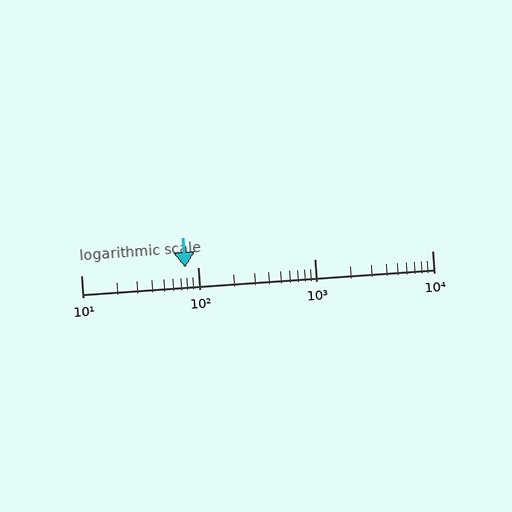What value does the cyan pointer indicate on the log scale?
The pointer indicates approximately 77.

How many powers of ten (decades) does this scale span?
The scale spans 3 decades, from 10 to 10000.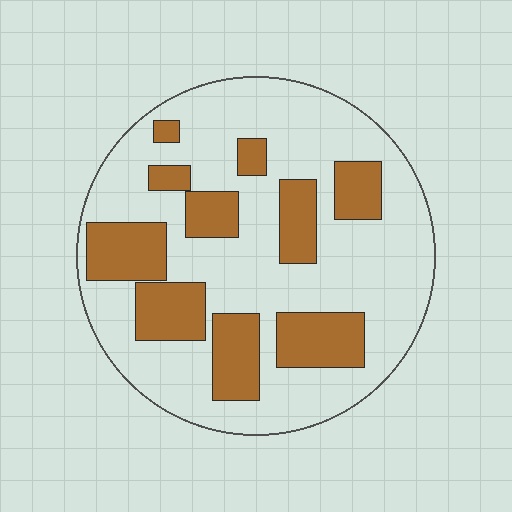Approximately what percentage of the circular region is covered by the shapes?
Approximately 30%.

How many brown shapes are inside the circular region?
10.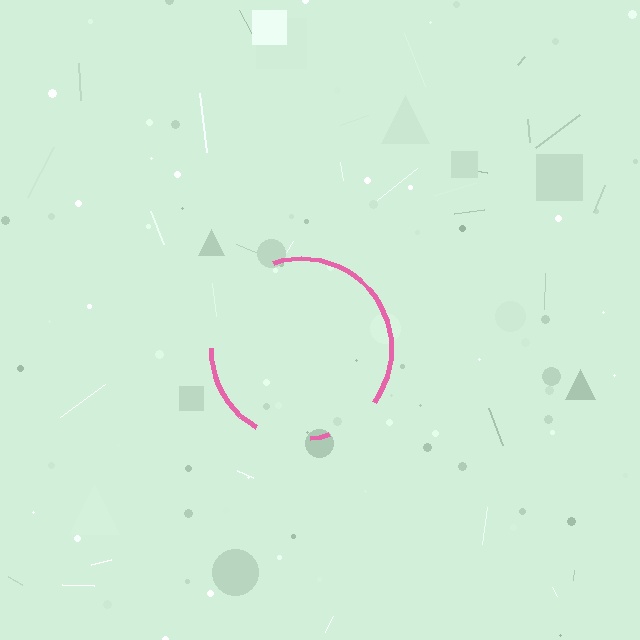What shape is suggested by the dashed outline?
The dashed outline suggests a circle.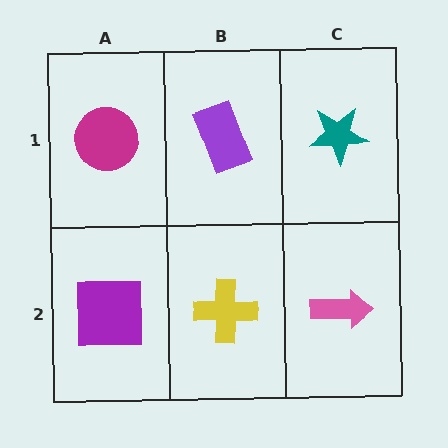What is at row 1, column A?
A magenta circle.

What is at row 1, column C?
A teal star.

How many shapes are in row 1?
3 shapes.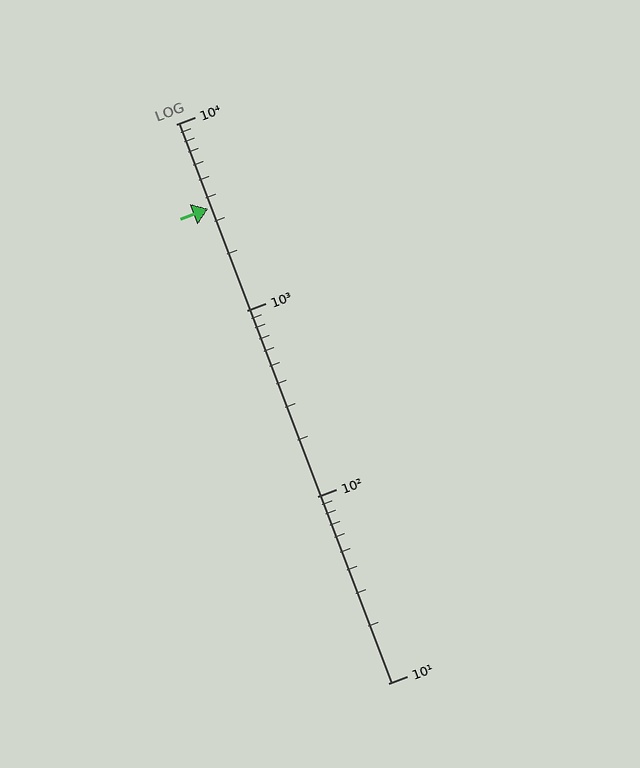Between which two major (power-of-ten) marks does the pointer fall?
The pointer is between 1000 and 10000.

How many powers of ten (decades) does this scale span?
The scale spans 3 decades, from 10 to 10000.